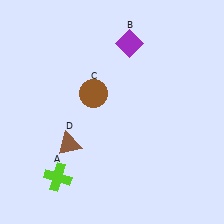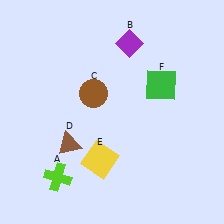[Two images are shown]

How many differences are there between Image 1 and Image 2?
There are 2 differences between the two images.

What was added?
A yellow square (E), a green square (F) were added in Image 2.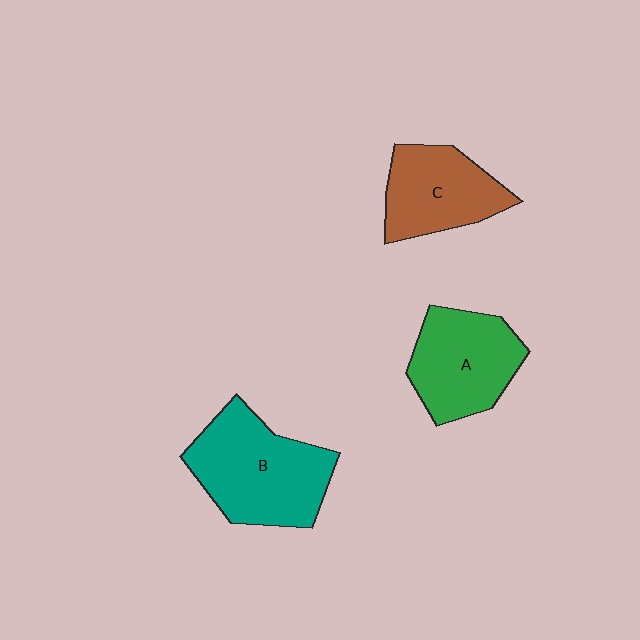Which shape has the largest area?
Shape B (teal).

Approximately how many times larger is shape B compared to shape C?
Approximately 1.4 times.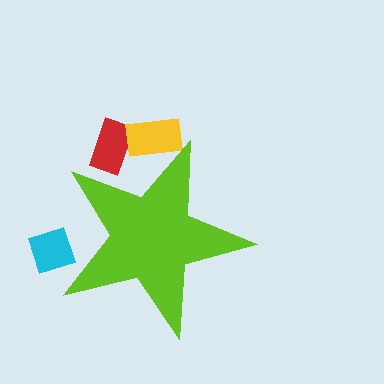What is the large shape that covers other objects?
A lime star.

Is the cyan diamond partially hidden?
Yes, the cyan diamond is partially hidden behind the lime star.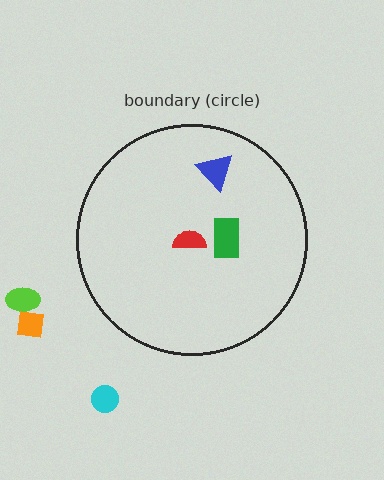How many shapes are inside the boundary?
3 inside, 3 outside.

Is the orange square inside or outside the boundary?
Outside.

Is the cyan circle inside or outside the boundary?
Outside.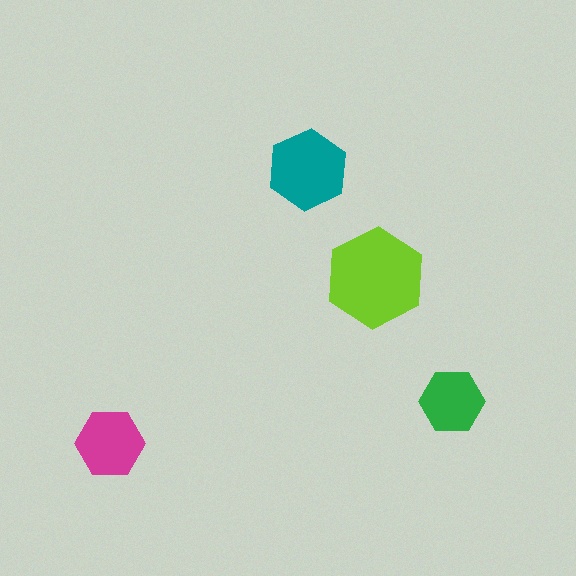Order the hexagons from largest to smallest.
the lime one, the teal one, the magenta one, the green one.